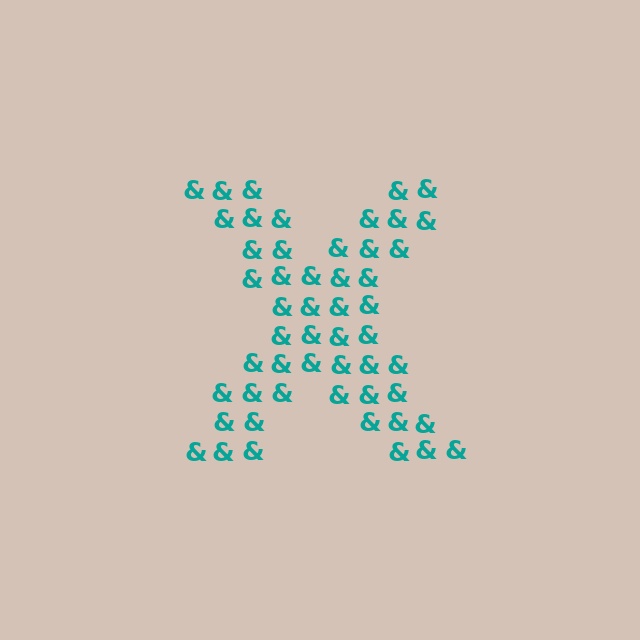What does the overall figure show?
The overall figure shows the letter X.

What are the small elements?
The small elements are ampersands.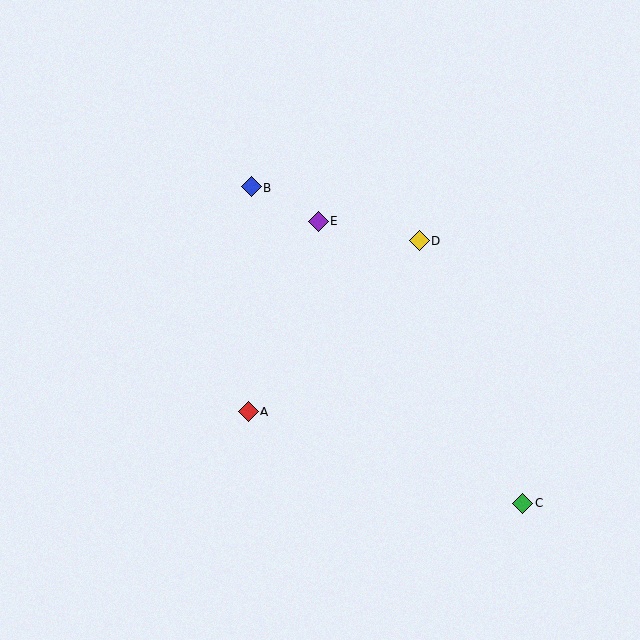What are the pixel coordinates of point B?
Point B is at (251, 187).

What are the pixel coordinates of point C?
Point C is at (523, 503).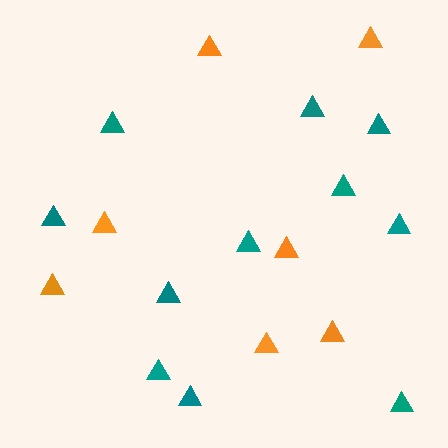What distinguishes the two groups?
There are 2 groups: one group of teal triangles (11) and one group of orange triangles (7).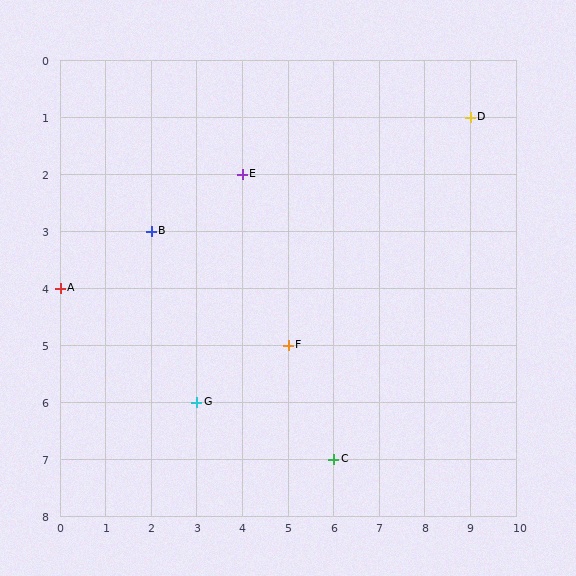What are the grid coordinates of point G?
Point G is at grid coordinates (3, 6).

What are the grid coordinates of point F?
Point F is at grid coordinates (5, 5).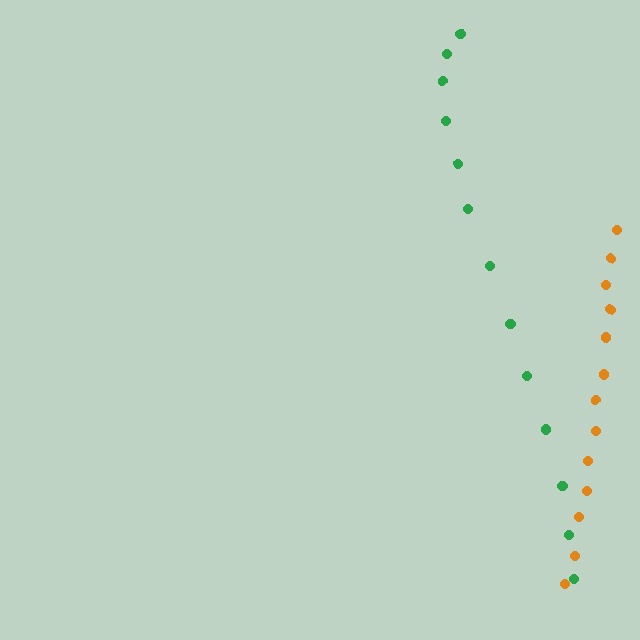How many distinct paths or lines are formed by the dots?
There are 2 distinct paths.